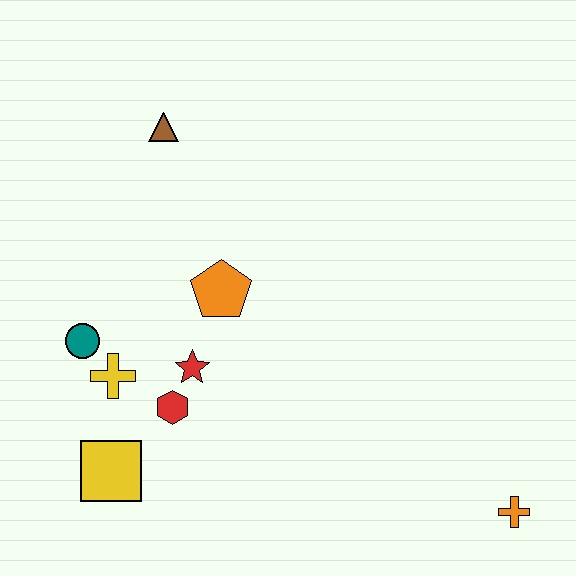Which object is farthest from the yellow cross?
The orange cross is farthest from the yellow cross.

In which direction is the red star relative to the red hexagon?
The red star is above the red hexagon.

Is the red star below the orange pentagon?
Yes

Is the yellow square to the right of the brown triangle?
No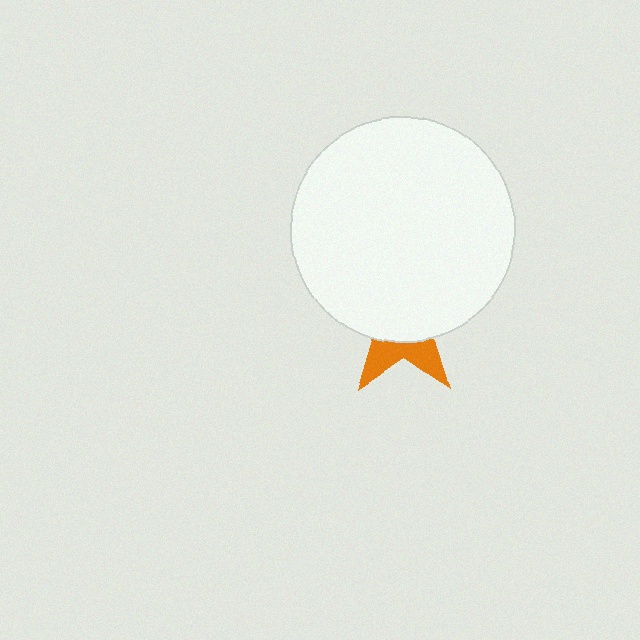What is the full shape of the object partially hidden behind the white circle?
The partially hidden object is an orange star.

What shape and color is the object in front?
The object in front is a white circle.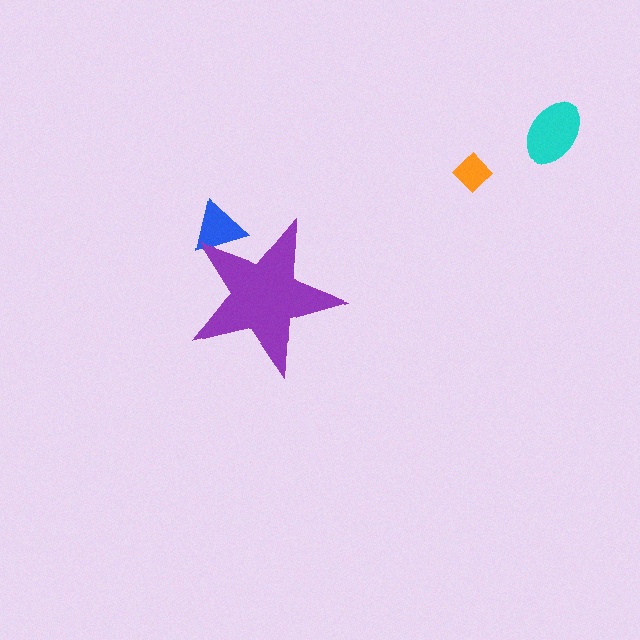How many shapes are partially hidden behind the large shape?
1 shape is partially hidden.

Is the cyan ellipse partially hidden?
No, the cyan ellipse is fully visible.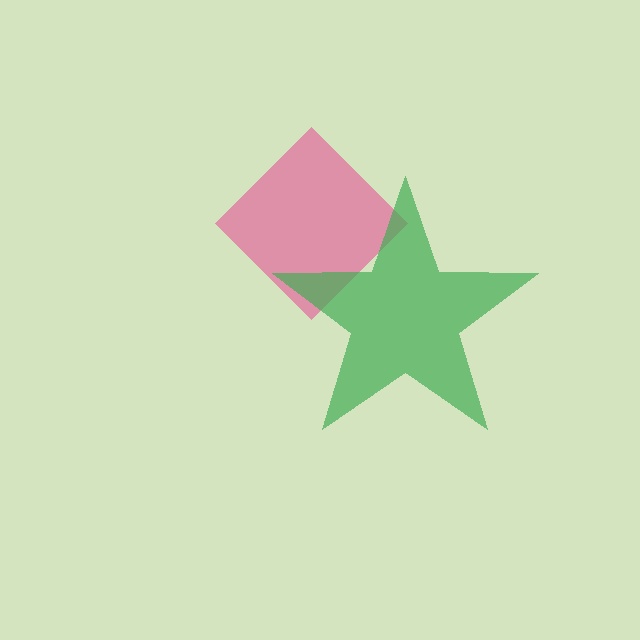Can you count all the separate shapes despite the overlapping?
Yes, there are 2 separate shapes.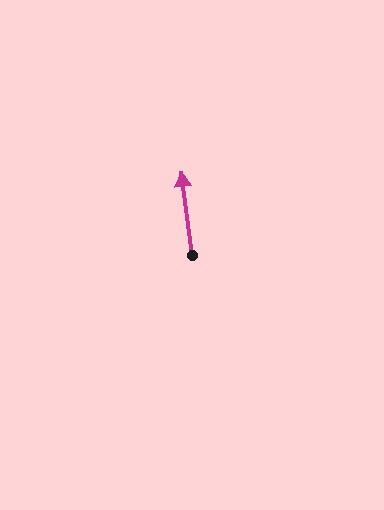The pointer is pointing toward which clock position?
Roughly 12 o'clock.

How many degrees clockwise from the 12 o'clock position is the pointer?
Approximately 353 degrees.